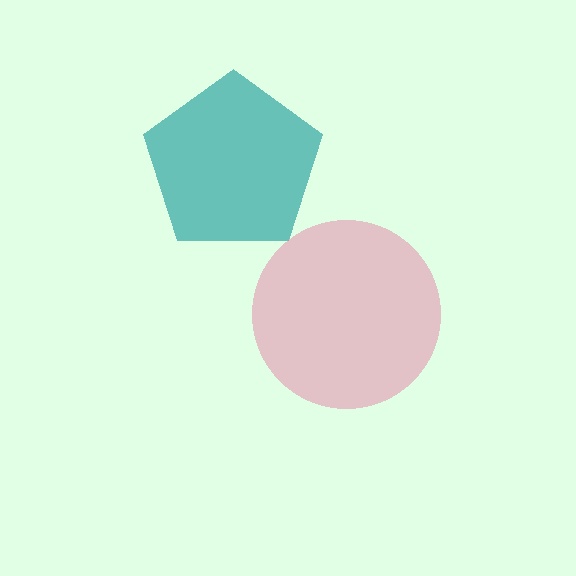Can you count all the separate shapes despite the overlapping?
Yes, there are 2 separate shapes.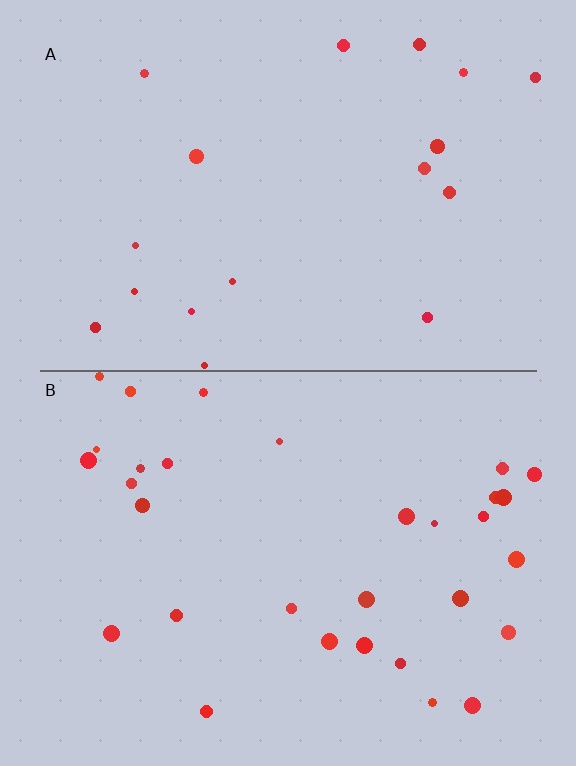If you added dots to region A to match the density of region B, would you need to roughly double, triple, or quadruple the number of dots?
Approximately double.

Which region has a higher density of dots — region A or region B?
B (the bottom).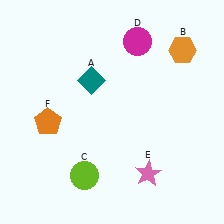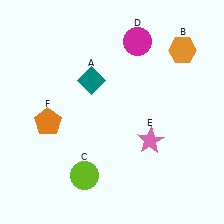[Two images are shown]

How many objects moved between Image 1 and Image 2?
1 object moved between the two images.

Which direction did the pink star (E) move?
The pink star (E) moved up.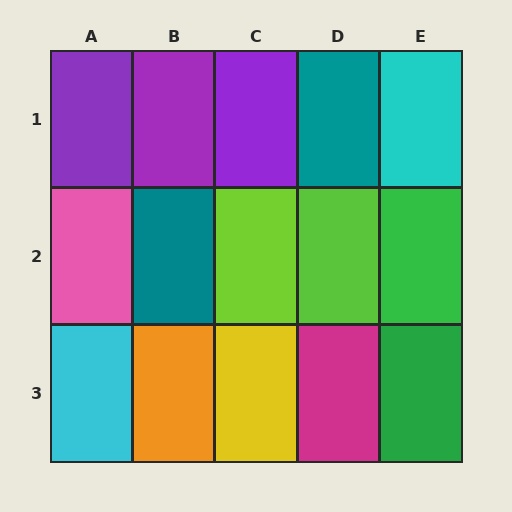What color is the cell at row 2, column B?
Teal.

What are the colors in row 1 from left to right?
Purple, purple, purple, teal, cyan.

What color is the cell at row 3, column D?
Magenta.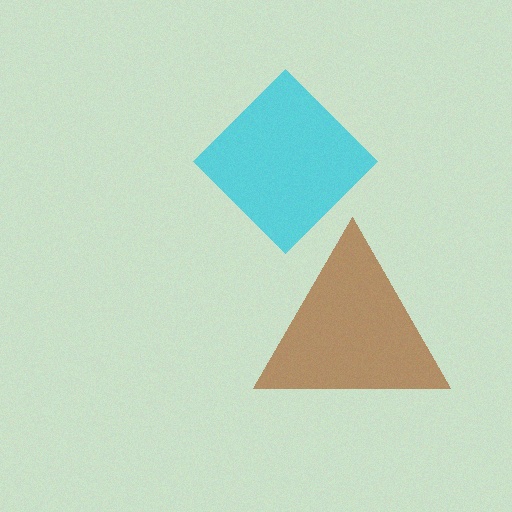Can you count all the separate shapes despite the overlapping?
Yes, there are 2 separate shapes.